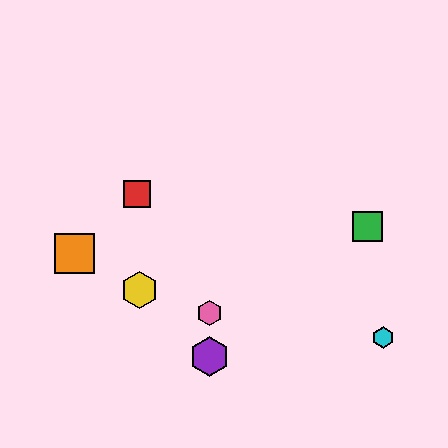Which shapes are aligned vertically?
The blue hexagon, the purple hexagon, the pink hexagon are aligned vertically.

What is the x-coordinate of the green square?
The green square is at x≈368.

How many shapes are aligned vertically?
3 shapes (the blue hexagon, the purple hexagon, the pink hexagon) are aligned vertically.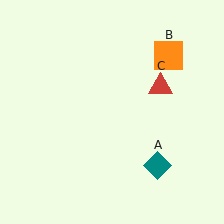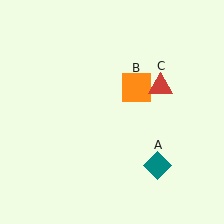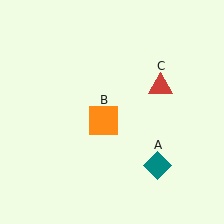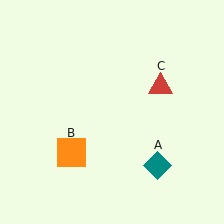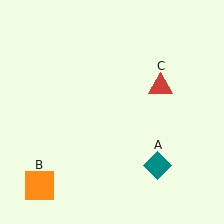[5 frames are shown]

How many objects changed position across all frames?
1 object changed position: orange square (object B).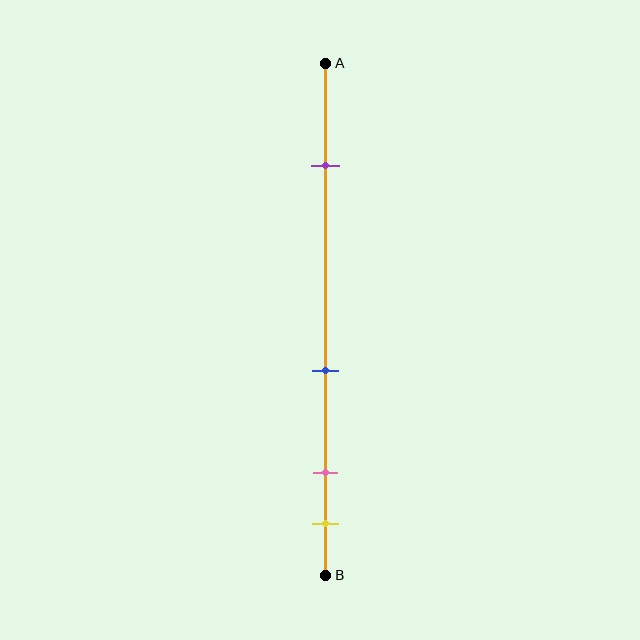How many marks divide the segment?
There are 4 marks dividing the segment.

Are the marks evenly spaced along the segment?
No, the marks are not evenly spaced.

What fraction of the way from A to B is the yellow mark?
The yellow mark is approximately 90% (0.9) of the way from A to B.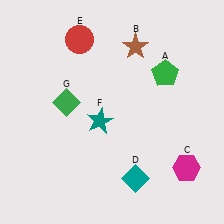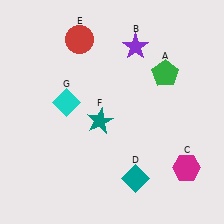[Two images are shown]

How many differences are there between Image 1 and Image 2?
There are 2 differences between the two images.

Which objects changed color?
B changed from brown to purple. G changed from green to cyan.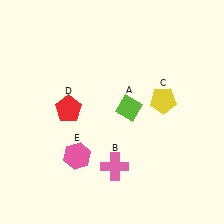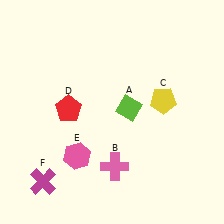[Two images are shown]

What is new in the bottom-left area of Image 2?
A magenta cross (F) was added in the bottom-left area of Image 2.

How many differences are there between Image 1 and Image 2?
There is 1 difference between the two images.